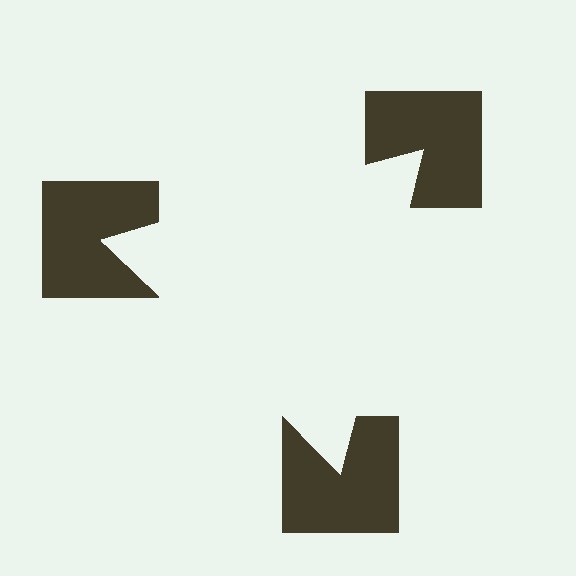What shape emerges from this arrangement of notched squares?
An illusory triangle — its edges are inferred from the aligned wedge cuts in the notched squares, not physically drawn.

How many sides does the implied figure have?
3 sides.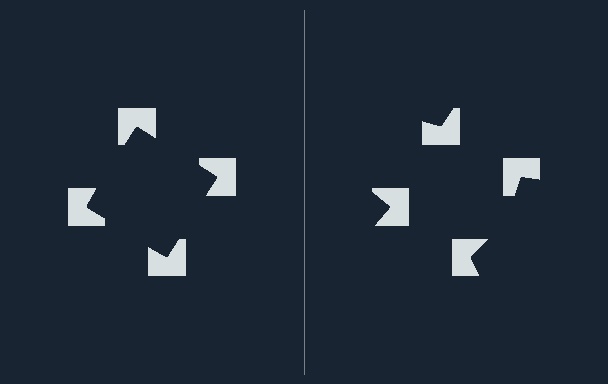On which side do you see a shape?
An illusory square appears on the left side. On the right side the wedge cuts are rotated, so no coherent shape forms.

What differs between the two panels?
The notched squares are positioned identically on both sides; only the wedge orientations differ. On the left they align to a square; on the right they are misaligned.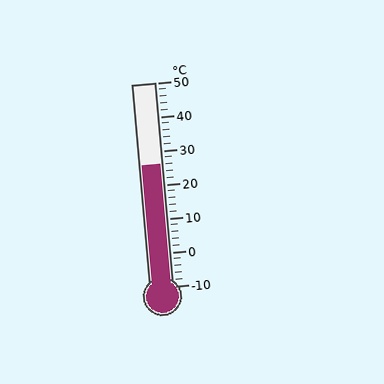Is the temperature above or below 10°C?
The temperature is above 10°C.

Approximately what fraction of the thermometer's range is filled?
The thermometer is filled to approximately 60% of its range.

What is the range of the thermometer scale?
The thermometer scale ranges from -10°C to 50°C.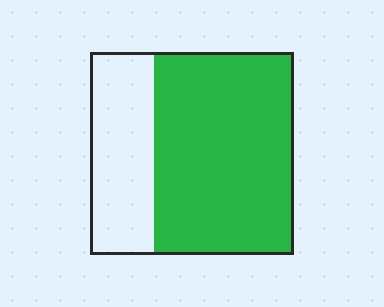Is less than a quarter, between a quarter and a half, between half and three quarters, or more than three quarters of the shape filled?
Between half and three quarters.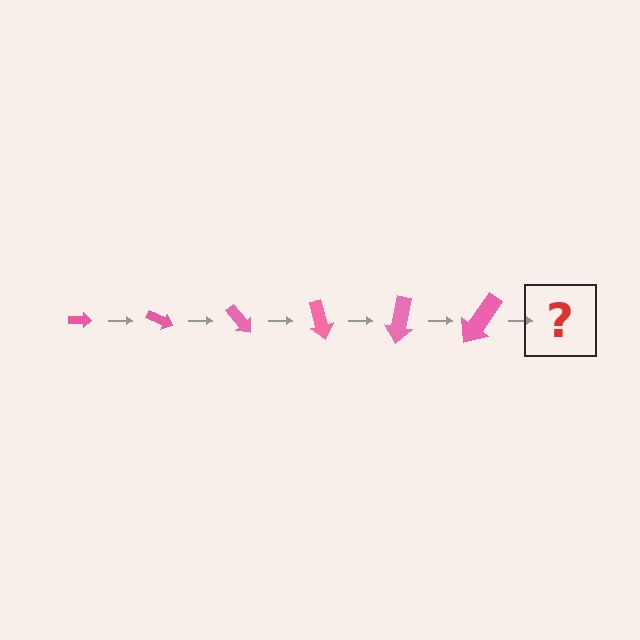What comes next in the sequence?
The next element should be an arrow, larger than the previous one and rotated 150 degrees from the start.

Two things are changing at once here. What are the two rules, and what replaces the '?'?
The two rules are that the arrow grows larger each step and it rotates 25 degrees each step. The '?' should be an arrow, larger than the previous one and rotated 150 degrees from the start.